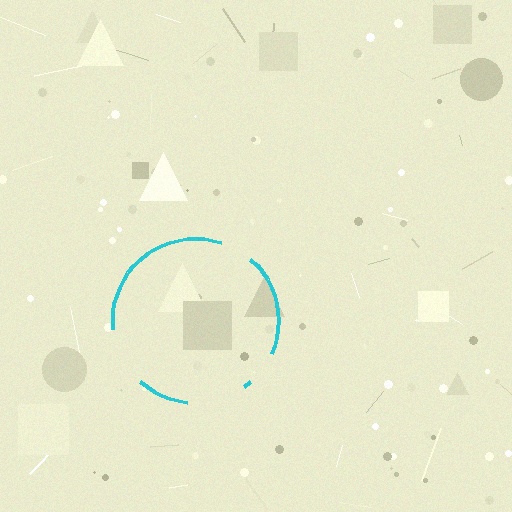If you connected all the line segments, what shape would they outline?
They would outline a circle.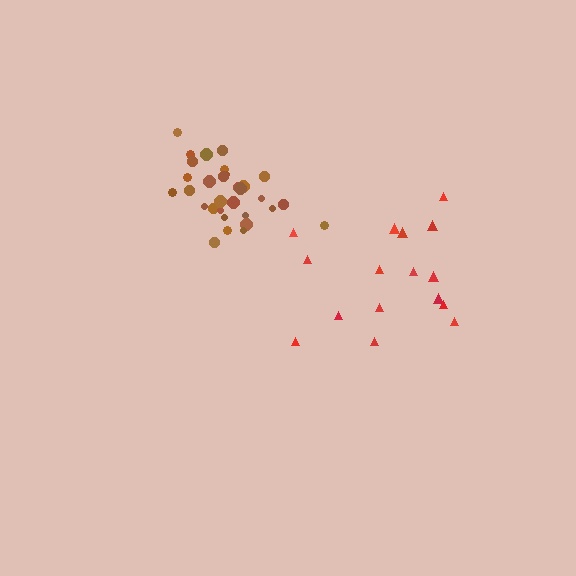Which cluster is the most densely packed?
Brown.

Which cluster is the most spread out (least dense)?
Red.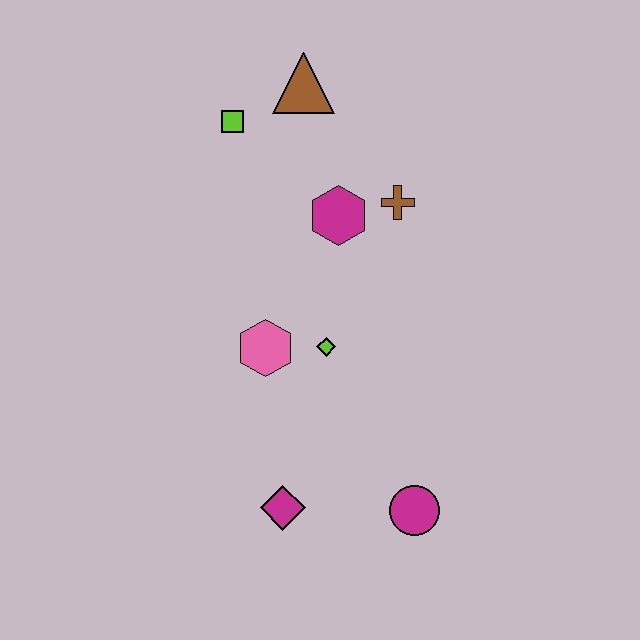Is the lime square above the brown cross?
Yes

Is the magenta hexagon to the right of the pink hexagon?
Yes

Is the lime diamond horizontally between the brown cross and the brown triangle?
Yes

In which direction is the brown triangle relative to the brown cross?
The brown triangle is above the brown cross.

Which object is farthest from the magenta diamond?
The brown triangle is farthest from the magenta diamond.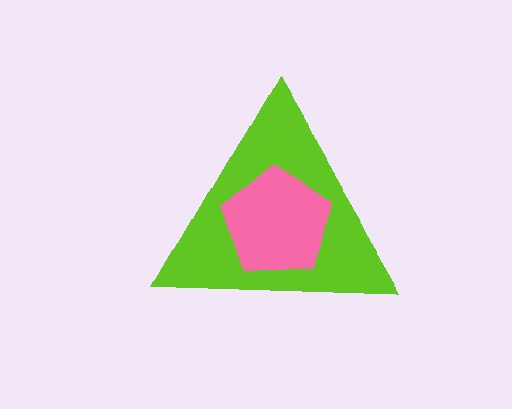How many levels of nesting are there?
2.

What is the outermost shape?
The lime triangle.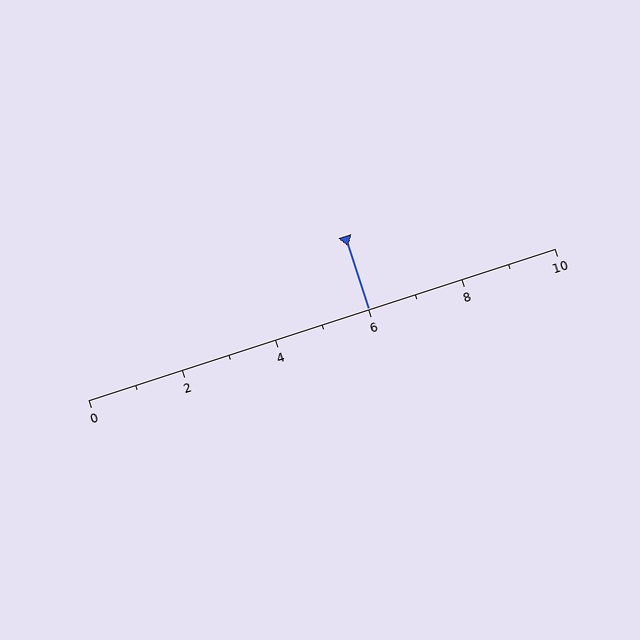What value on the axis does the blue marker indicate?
The marker indicates approximately 6.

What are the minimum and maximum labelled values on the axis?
The axis runs from 0 to 10.